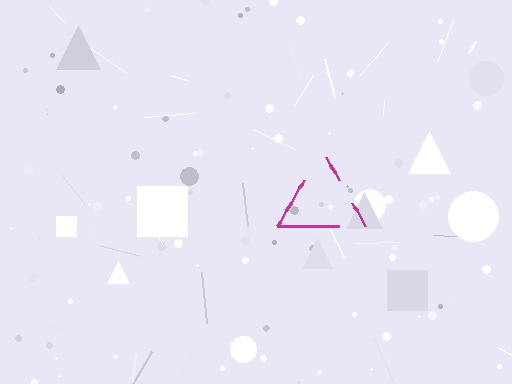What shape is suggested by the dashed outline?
The dashed outline suggests a triangle.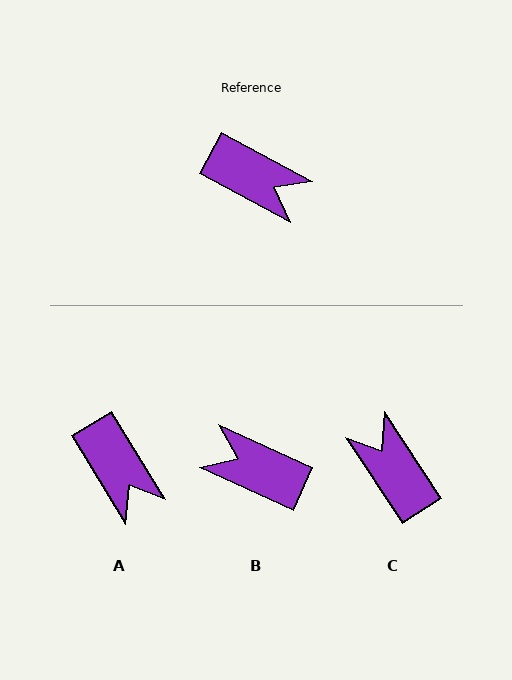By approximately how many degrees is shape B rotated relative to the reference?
Approximately 176 degrees clockwise.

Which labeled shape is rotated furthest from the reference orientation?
B, about 176 degrees away.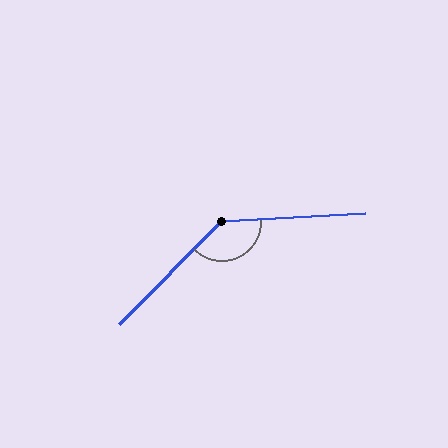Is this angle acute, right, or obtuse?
It is obtuse.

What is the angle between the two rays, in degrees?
Approximately 139 degrees.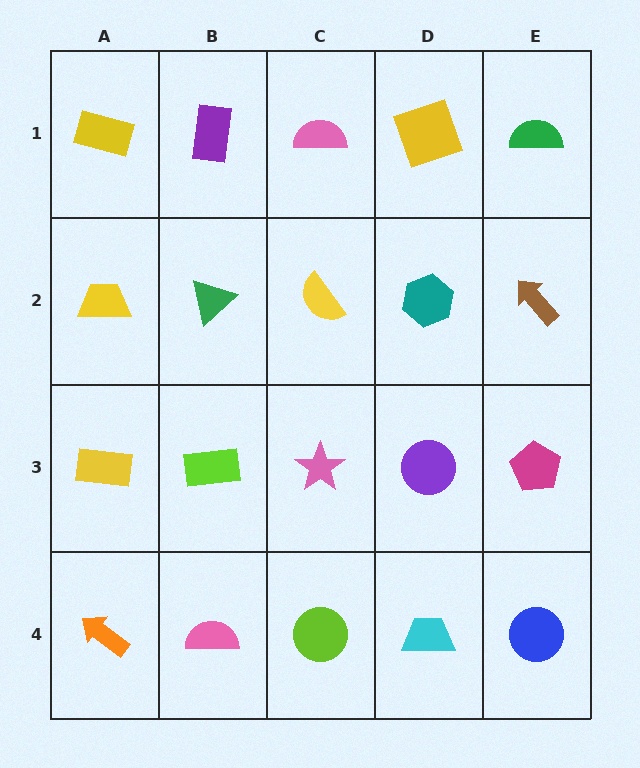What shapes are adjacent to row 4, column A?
A yellow rectangle (row 3, column A), a pink semicircle (row 4, column B).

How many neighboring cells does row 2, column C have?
4.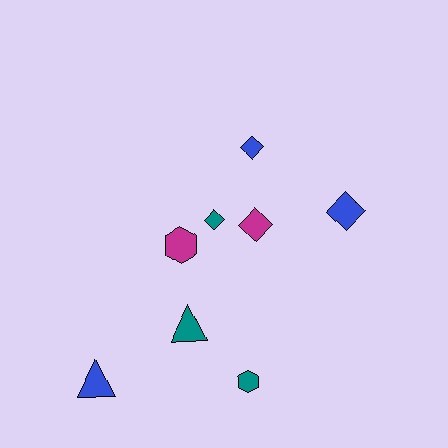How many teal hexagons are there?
There is 1 teal hexagon.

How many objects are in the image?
There are 8 objects.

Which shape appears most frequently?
Diamond, with 4 objects.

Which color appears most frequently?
Teal, with 3 objects.